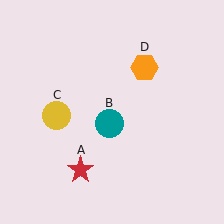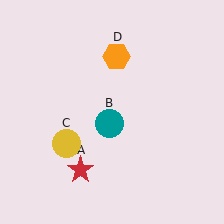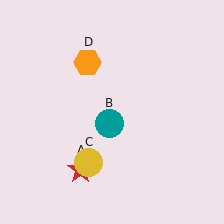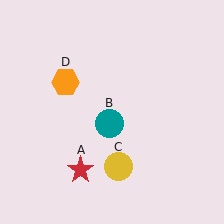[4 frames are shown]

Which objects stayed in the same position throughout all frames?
Red star (object A) and teal circle (object B) remained stationary.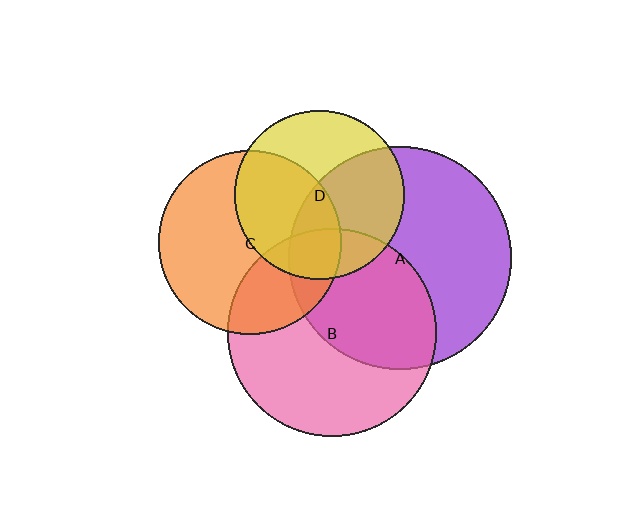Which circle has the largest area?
Circle A (purple).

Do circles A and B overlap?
Yes.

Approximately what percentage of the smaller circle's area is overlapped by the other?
Approximately 45%.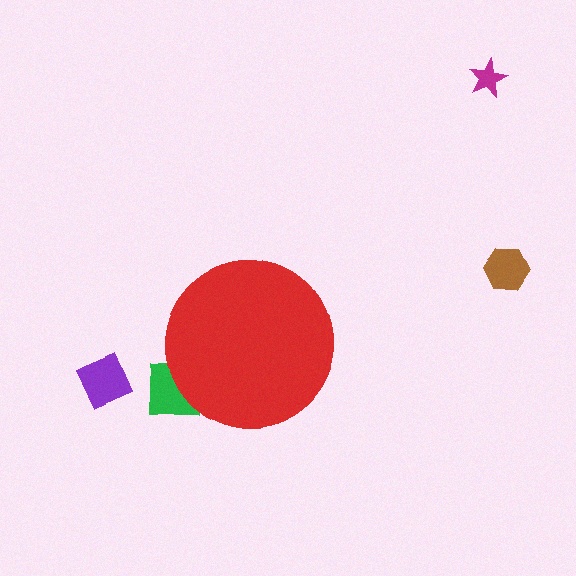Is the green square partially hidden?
Yes, the green square is partially hidden behind the red circle.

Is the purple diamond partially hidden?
No, the purple diamond is fully visible.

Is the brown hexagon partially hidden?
No, the brown hexagon is fully visible.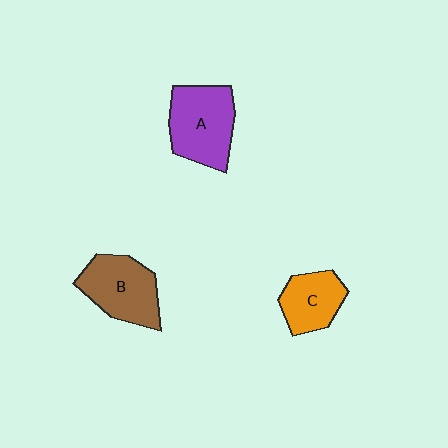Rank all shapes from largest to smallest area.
From largest to smallest: A (purple), B (brown), C (orange).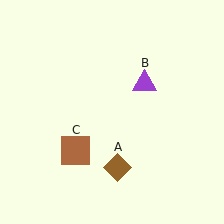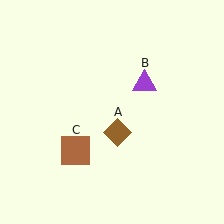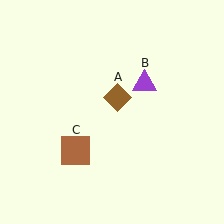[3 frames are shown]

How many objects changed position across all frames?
1 object changed position: brown diamond (object A).